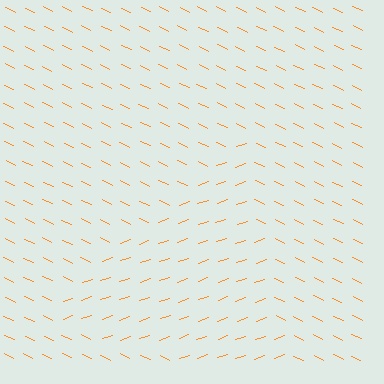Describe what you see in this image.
The image is filled with small orange line segments. A triangle region in the image has lines oriented differently from the surrounding lines, creating a visible texture boundary.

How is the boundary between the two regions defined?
The boundary is defined purely by a change in line orientation (approximately 45 degrees difference). All lines are the same color and thickness.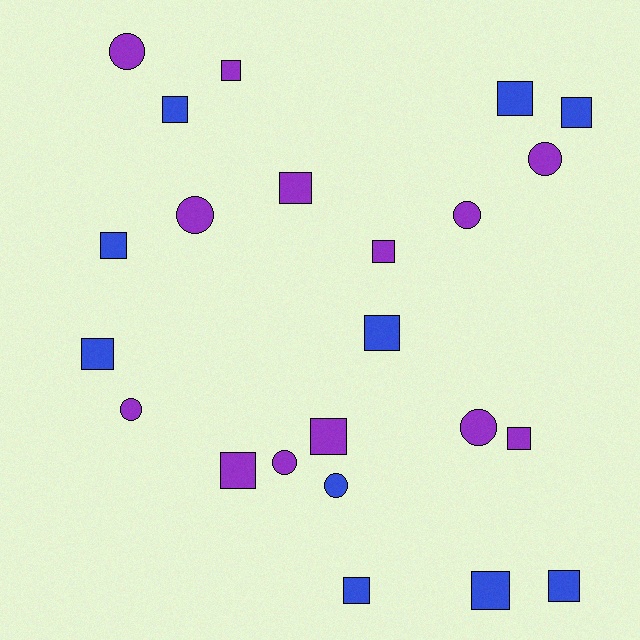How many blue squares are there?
There are 9 blue squares.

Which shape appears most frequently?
Square, with 15 objects.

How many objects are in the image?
There are 23 objects.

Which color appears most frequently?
Purple, with 13 objects.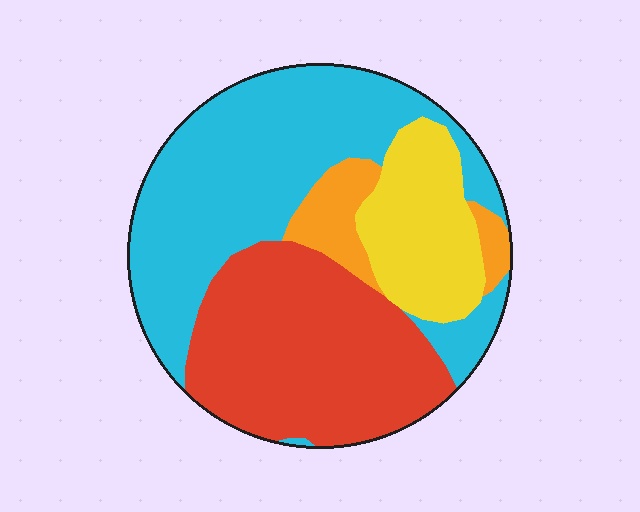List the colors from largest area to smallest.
From largest to smallest: cyan, red, yellow, orange.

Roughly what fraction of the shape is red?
Red takes up about one third (1/3) of the shape.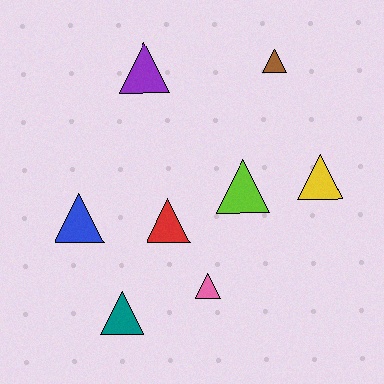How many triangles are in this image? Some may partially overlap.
There are 8 triangles.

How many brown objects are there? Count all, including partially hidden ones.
There is 1 brown object.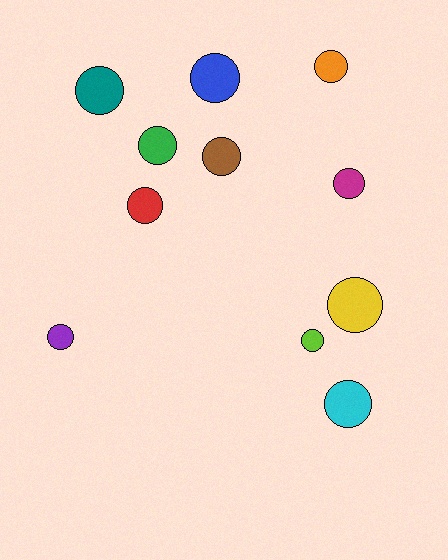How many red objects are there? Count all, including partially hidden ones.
There is 1 red object.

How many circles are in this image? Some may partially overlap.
There are 11 circles.